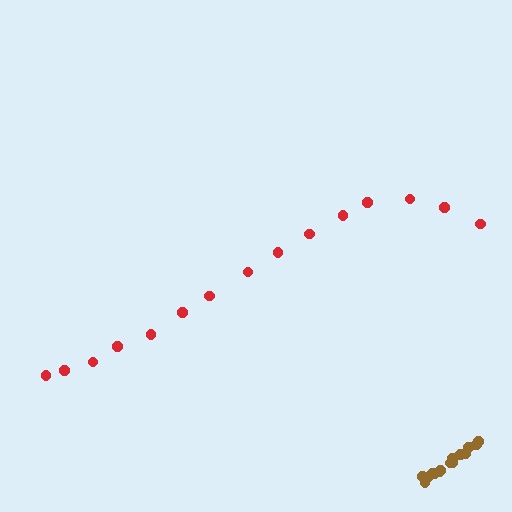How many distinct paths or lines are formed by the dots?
There are 2 distinct paths.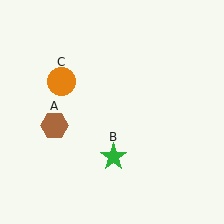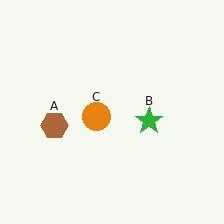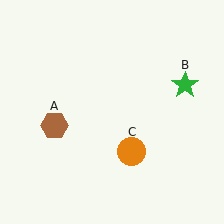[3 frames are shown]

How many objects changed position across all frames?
2 objects changed position: green star (object B), orange circle (object C).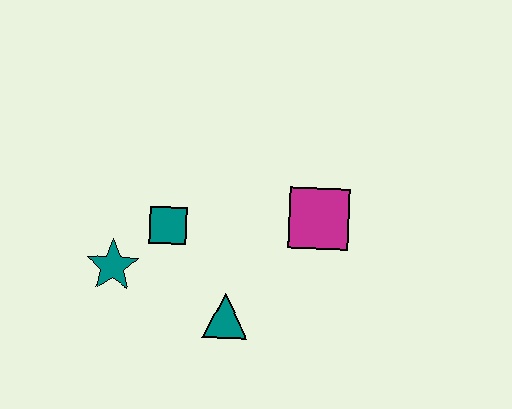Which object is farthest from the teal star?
The magenta square is farthest from the teal star.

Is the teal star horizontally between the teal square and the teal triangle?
No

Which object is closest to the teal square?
The teal star is closest to the teal square.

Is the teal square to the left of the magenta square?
Yes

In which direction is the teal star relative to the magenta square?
The teal star is to the left of the magenta square.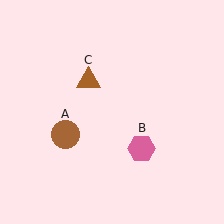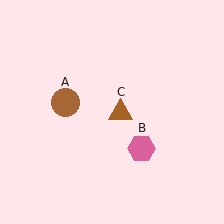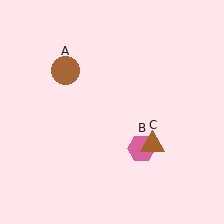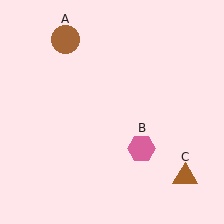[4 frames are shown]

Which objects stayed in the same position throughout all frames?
Pink hexagon (object B) remained stationary.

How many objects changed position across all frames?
2 objects changed position: brown circle (object A), brown triangle (object C).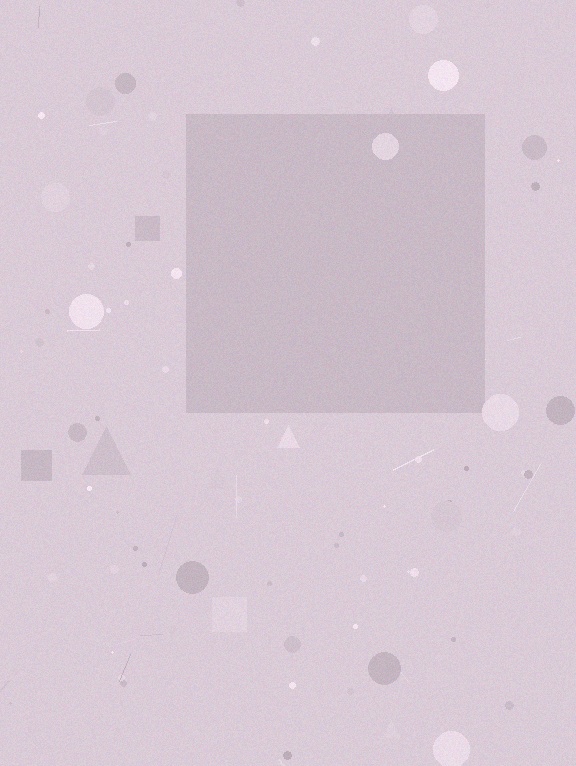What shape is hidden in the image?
A square is hidden in the image.